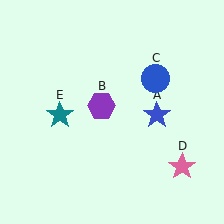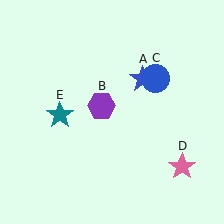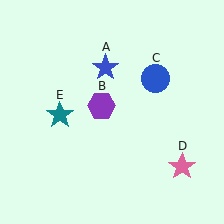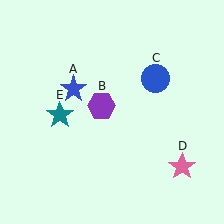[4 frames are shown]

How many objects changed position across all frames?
1 object changed position: blue star (object A).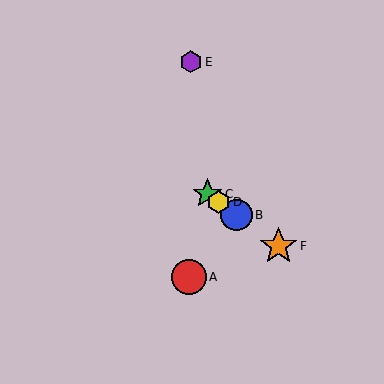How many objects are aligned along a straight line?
4 objects (B, C, D, F) are aligned along a straight line.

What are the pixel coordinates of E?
Object E is at (191, 62).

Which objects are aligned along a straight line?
Objects B, C, D, F are aligned along a straight line.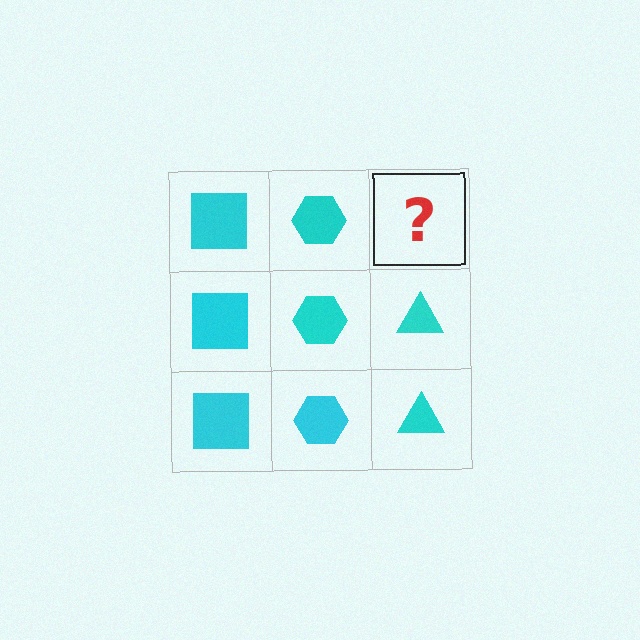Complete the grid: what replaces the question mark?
The question mark should be replaced with a cyan triangle.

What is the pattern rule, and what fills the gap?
The rule is that each column has a consistent shape. The gap should be filled with a cyan triangle.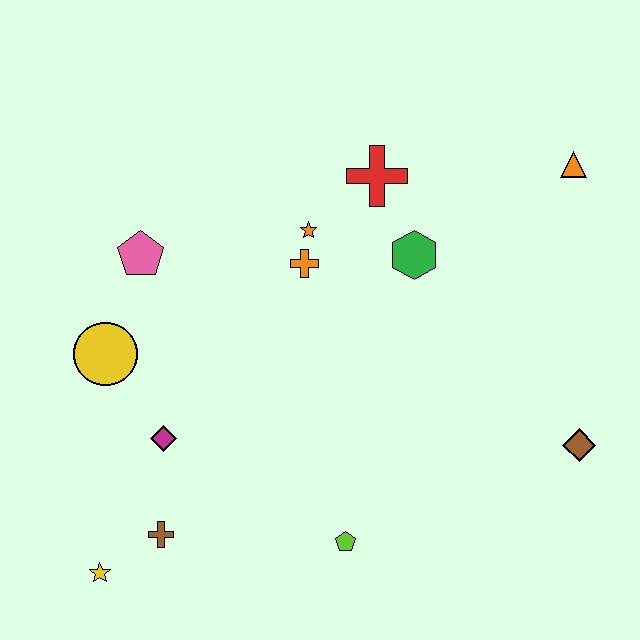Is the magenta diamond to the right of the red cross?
No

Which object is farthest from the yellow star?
The orange triangle is farthest from the yellow star.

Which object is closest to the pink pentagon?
The yellow circle is closest to the pink pentagon.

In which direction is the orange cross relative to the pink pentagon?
The orange cross is to the right of the pink pentagon.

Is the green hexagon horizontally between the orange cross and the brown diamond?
Yes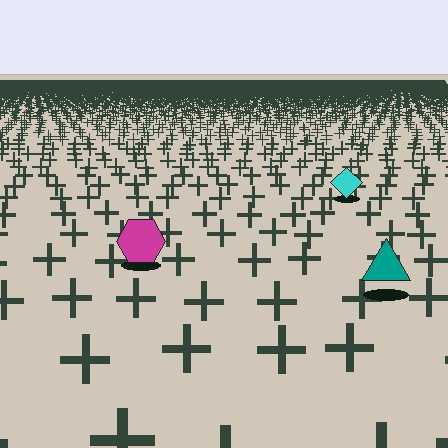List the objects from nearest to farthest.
From nearest to farthest: the teal triangle, the magenta hexagon, the cyan diamond.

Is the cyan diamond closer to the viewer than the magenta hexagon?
No. The magenta hexagon is closer — you can tell from the texture gradient: the ground texture is coarser near it.